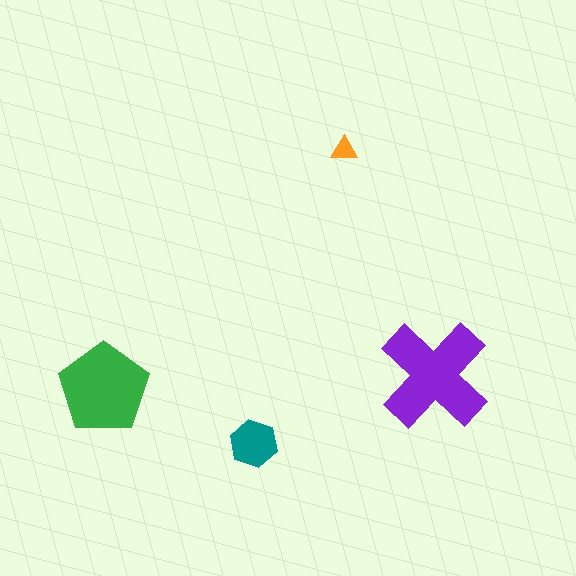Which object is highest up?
The orange triangle is topmost.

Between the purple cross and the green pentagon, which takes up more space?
The purple cross.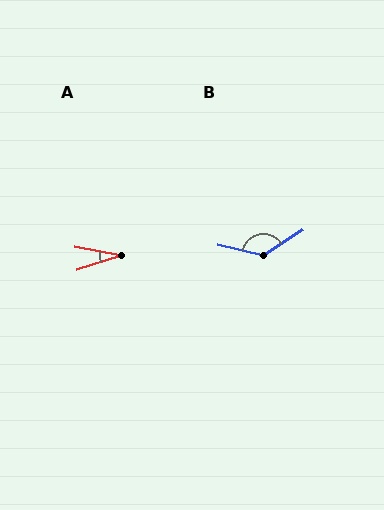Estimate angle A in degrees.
Approximately 29 degrees.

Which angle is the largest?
B, at approximately 135 degrees.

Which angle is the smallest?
A, at approximately 29 degrees.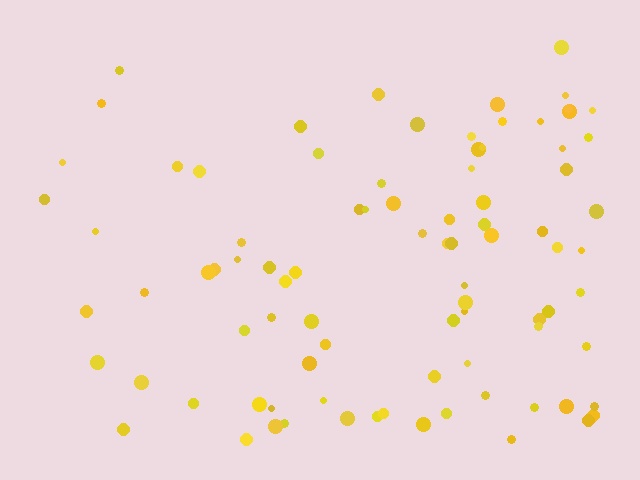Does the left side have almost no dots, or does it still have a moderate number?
Still a moderate number, just noticeably fewer than the right.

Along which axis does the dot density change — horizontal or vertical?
Horizontal.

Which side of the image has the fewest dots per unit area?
The left.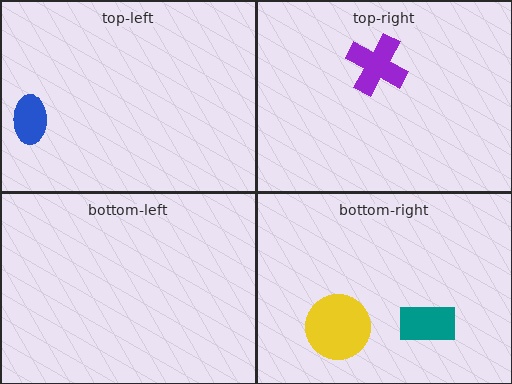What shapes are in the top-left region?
The blue ellipse.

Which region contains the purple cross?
The top-right region.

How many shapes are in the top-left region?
1.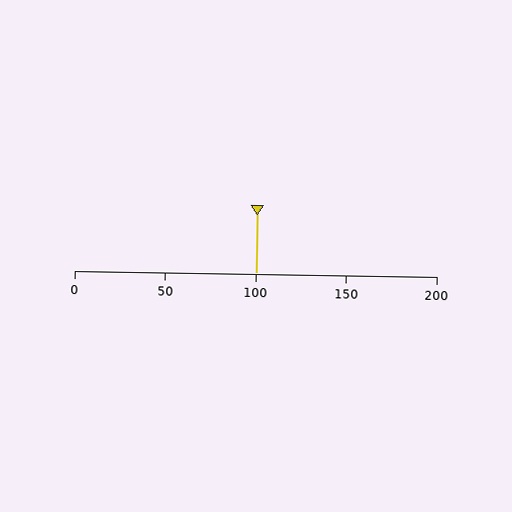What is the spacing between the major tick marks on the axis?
The major ticks are spaced 50 apart.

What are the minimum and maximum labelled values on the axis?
The axis runs from 0 to 200.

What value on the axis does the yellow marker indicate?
The marker indicates approximately 100.